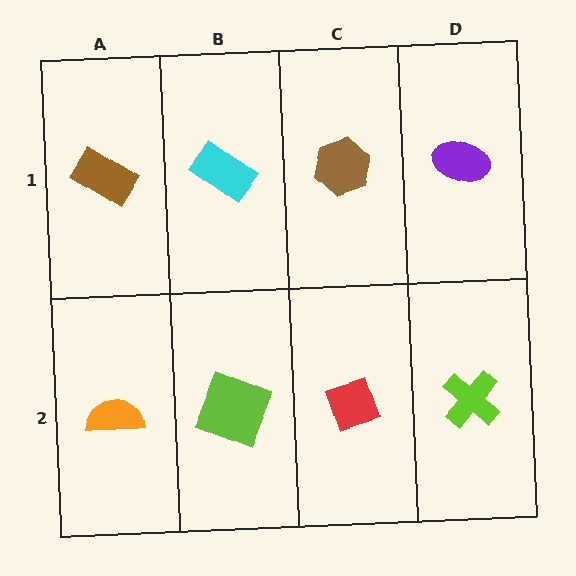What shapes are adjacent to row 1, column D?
A lime cross (row 2, column D), a brown hexagon (row 1, column C).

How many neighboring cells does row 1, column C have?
3.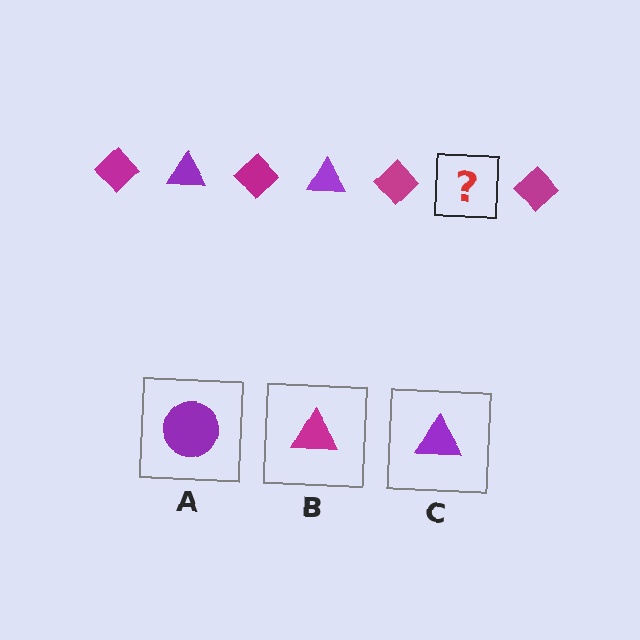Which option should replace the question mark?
Option C.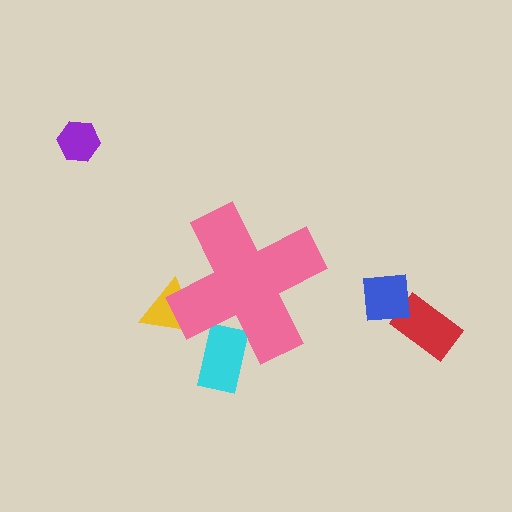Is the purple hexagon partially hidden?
No, the purple hexagon is fully visible.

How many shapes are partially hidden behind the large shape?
2 shapes are partially hidden.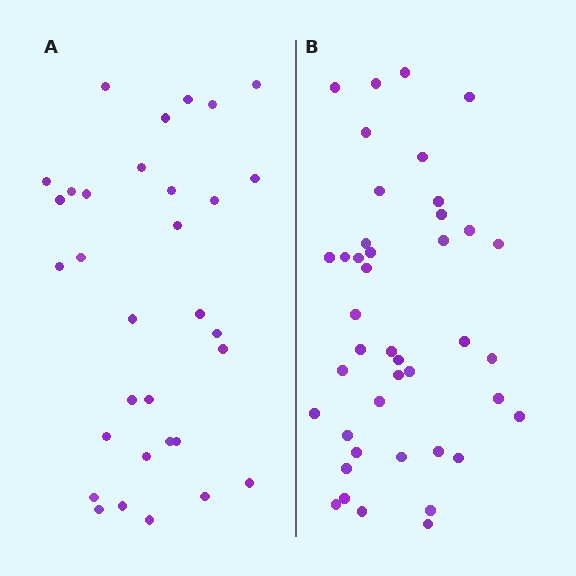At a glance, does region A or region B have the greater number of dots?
Region B (the right region) has more dots.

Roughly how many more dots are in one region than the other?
Region B has roughly 10 or so more dots than region A.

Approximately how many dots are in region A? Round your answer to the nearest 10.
About 30 dots. (The exact count is 32, which rounds to 30.)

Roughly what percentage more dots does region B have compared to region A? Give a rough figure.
About 30% more.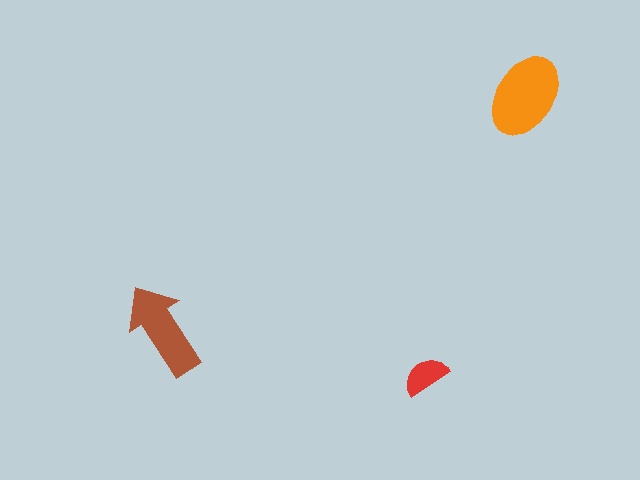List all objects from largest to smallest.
The orange ellipse, the brown arrow, the red semicircle.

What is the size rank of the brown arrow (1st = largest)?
2nd.